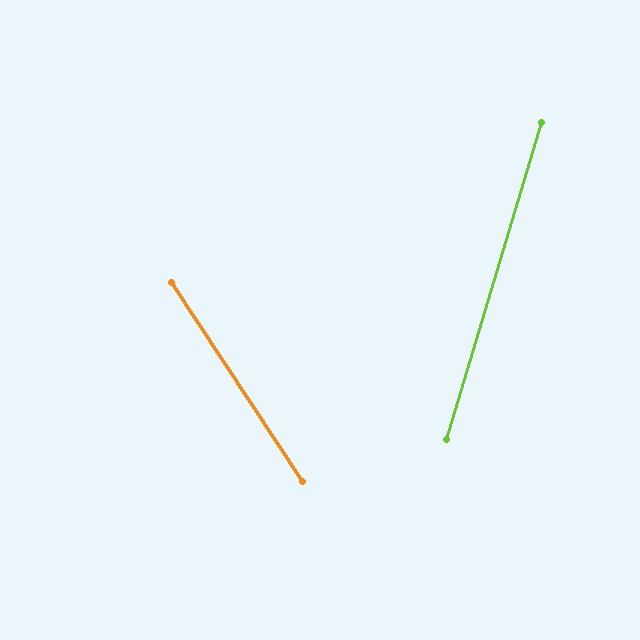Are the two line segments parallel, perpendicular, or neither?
Neither parallel nor perpendicular — they differ by about 50°.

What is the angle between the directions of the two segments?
Approximately 50 degrees.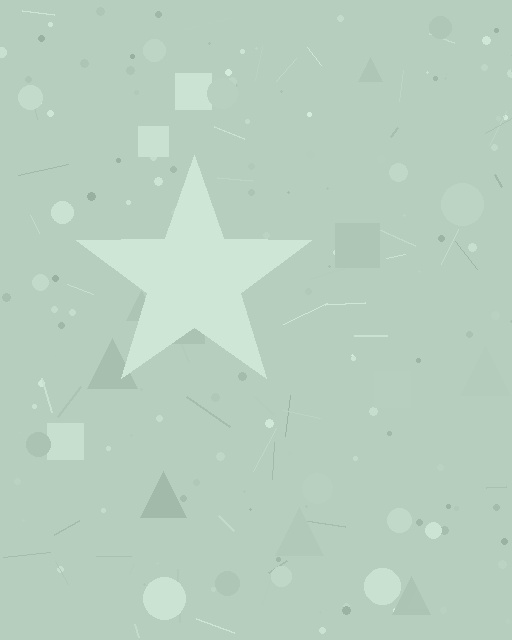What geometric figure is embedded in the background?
A star is embedded in the background.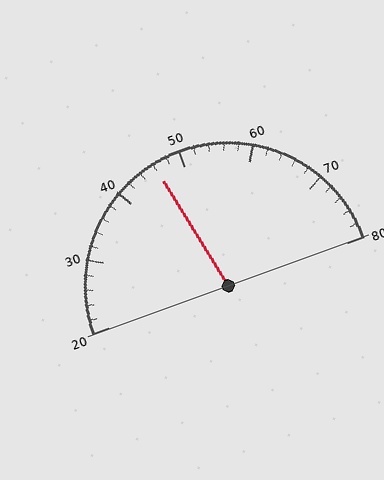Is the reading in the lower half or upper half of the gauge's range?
The reading is in the lower half of the range (20 to 80).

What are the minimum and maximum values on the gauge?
The gauge ranges from 20 to 80.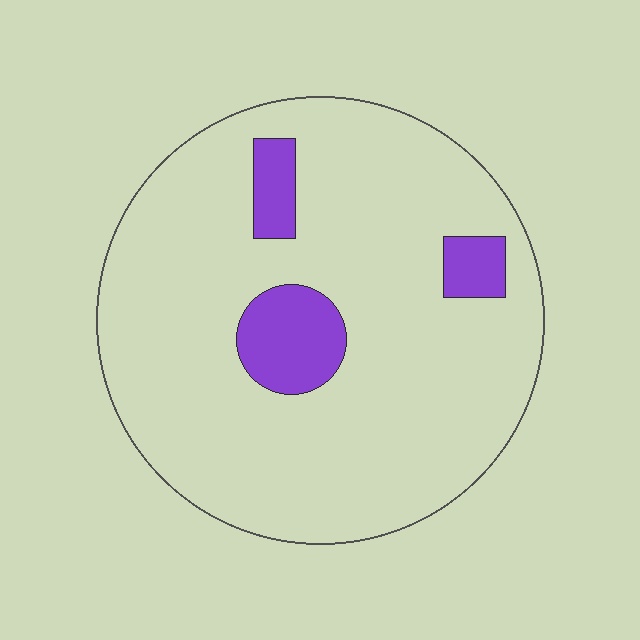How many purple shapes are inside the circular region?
3.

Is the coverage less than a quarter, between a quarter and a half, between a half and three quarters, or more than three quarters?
Less than a quarter.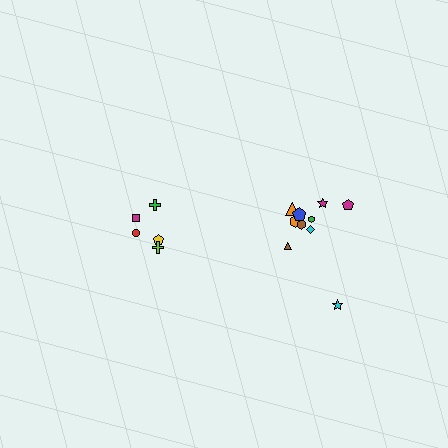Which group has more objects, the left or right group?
The right group.